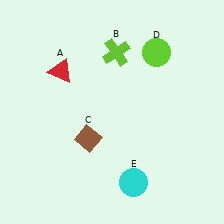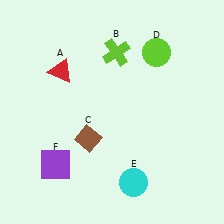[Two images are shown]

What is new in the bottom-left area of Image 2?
A purple square (F) was added in the bottom-left area of Image 2.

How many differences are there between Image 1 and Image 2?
There is 1 difference between the two images.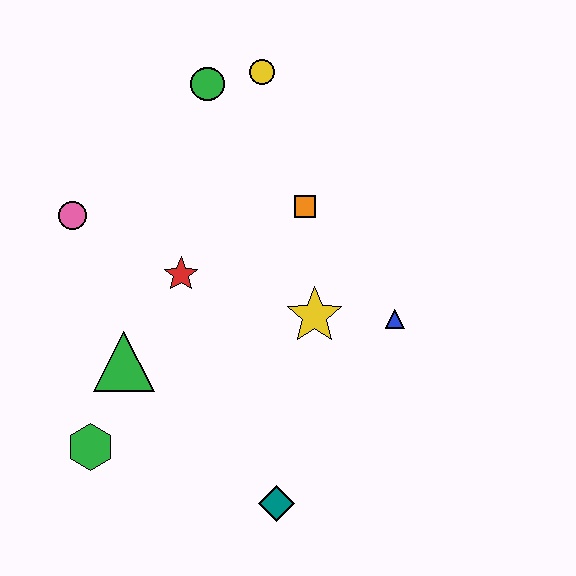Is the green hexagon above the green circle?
No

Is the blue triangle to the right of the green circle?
Yes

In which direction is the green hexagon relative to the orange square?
The green hexagon is below the orange square.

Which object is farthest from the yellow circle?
The teal diamond is farthest from the yellow circle.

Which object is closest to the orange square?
The yellow star is closest to the orange square.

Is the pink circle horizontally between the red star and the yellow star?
No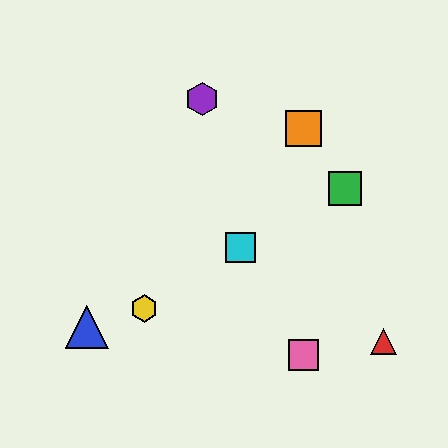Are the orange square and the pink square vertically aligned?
Yes, both are at x≈303.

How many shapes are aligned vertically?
2 shapes (the orange square, the pink square) are aligned vertically.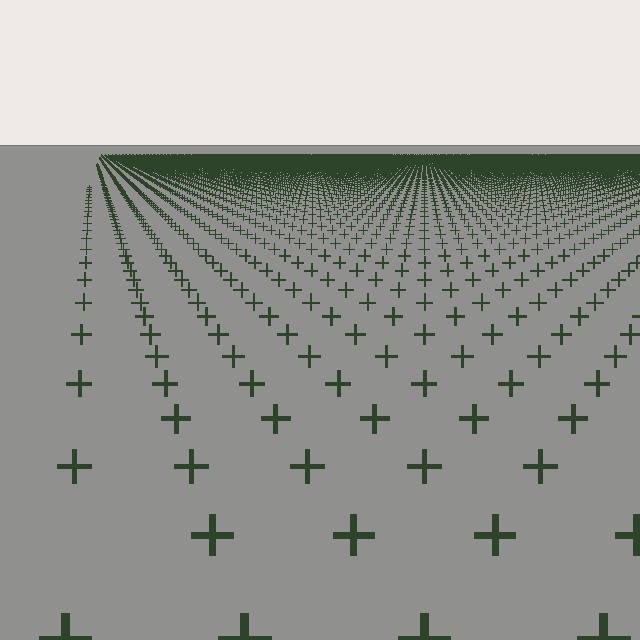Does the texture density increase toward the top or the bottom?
Density increases toward the top.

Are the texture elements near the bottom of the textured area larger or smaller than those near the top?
Larger. Near the bottom, elements are closer to the viewer and appear at a bigger on-screen size.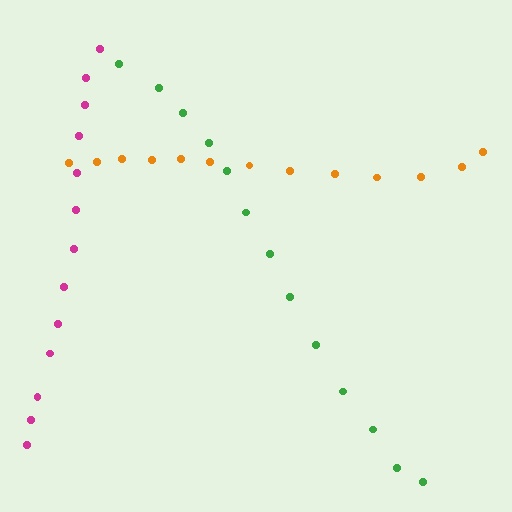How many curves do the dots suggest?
There are 3 distinct paths.